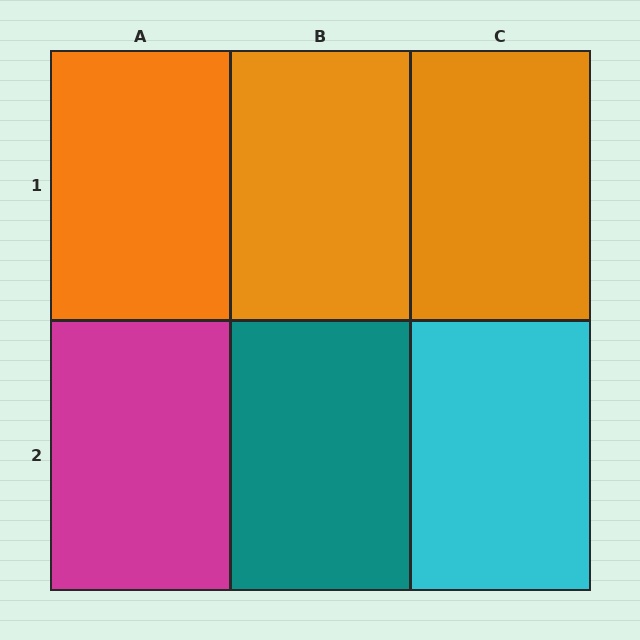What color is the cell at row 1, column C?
Orange.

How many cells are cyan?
1 cell is cyan.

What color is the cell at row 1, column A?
Orange.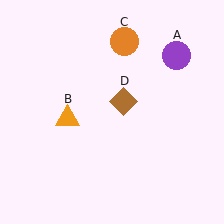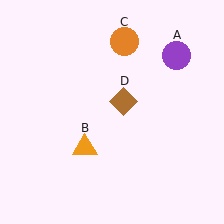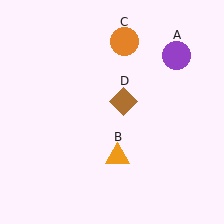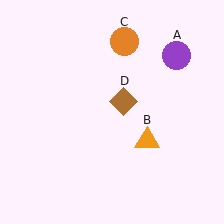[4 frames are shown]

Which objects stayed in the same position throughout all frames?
Purple circle (object A) and orange circle (object C) and brown diamond (object D) remained stationary.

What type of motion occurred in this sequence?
The orange triangle (object B) rotated counterclockwise around the center of the scene.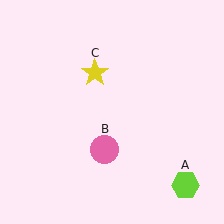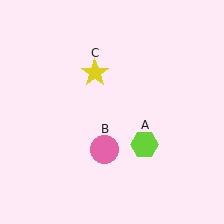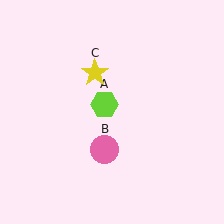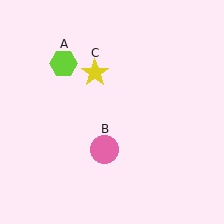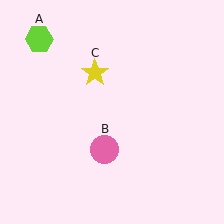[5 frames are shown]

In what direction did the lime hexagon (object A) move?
The lime hexagon (object A) moved up and to the left.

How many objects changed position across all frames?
1 object changed position: lime hexagon (object A).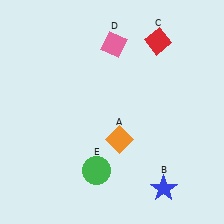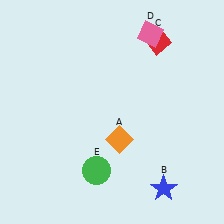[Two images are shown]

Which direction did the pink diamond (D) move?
The pink diamond (D) moved right.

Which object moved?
The pink diamond (D) moved right.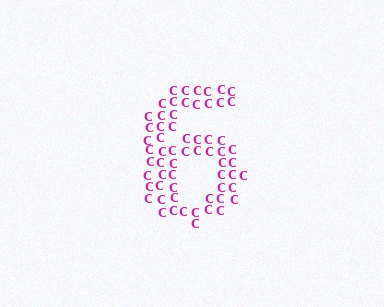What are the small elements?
The small elements are letter C's.